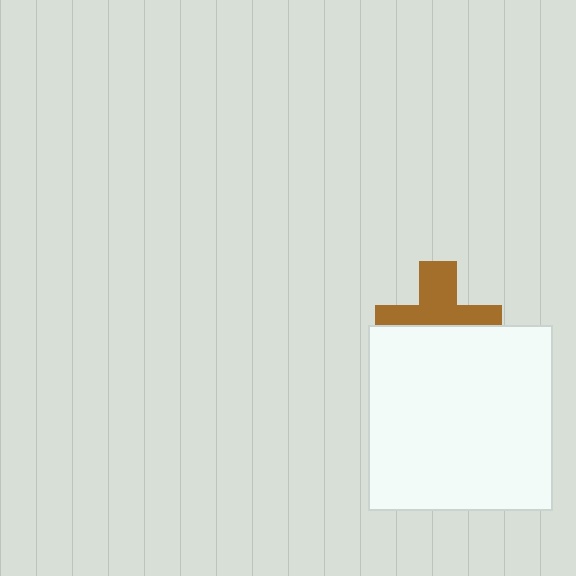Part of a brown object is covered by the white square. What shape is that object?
It is a cross.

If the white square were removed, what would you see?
You would see the complete brown cross.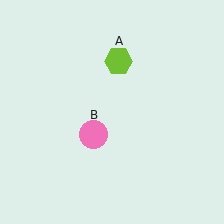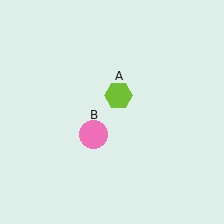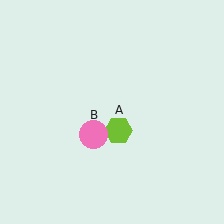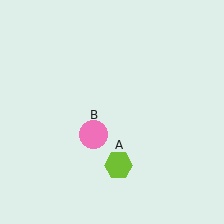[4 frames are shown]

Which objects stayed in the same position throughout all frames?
Pink circle (object B) remained stationary.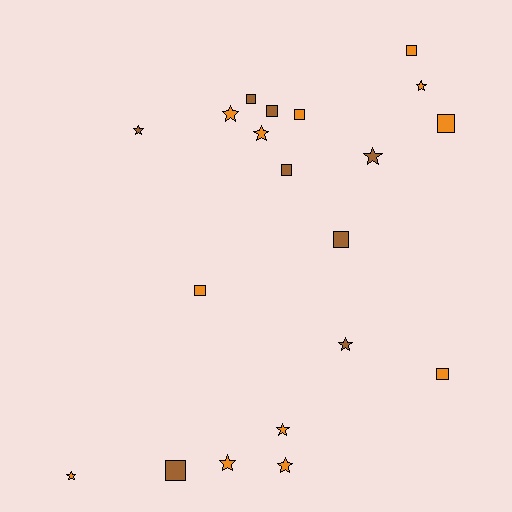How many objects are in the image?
There are 20 objects.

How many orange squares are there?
There are 5 orange squares.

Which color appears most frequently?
Orange, with 12 objects.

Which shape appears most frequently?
Star, with 10 objects.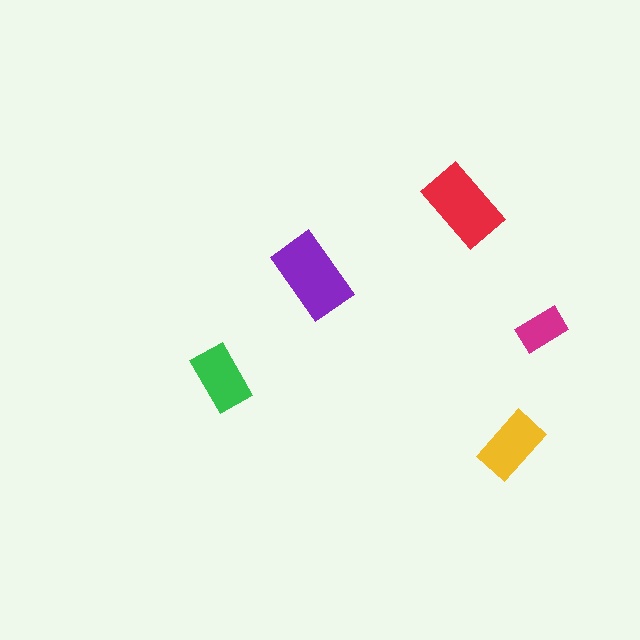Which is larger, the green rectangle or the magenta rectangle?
The green one.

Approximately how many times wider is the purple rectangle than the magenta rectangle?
About 1.5 times wider.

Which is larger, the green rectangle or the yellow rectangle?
The yellow one.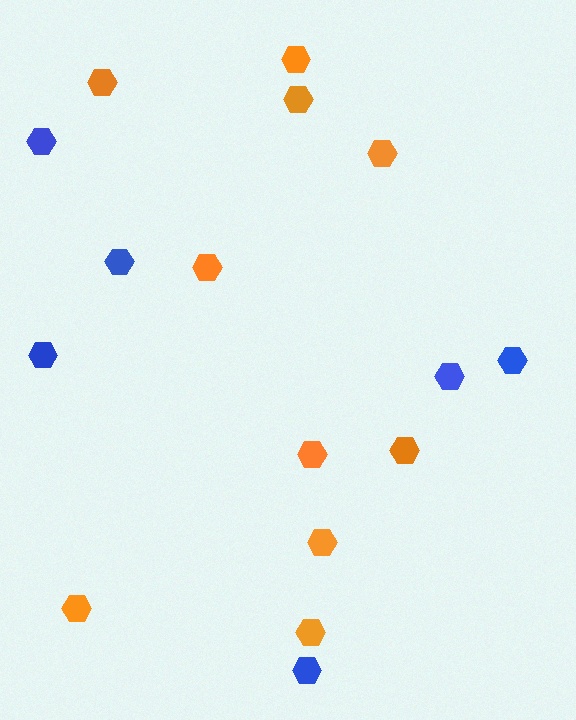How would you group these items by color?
There are 2 groups: one group of orange hexagons (10) and one group of blue hexagons (6).